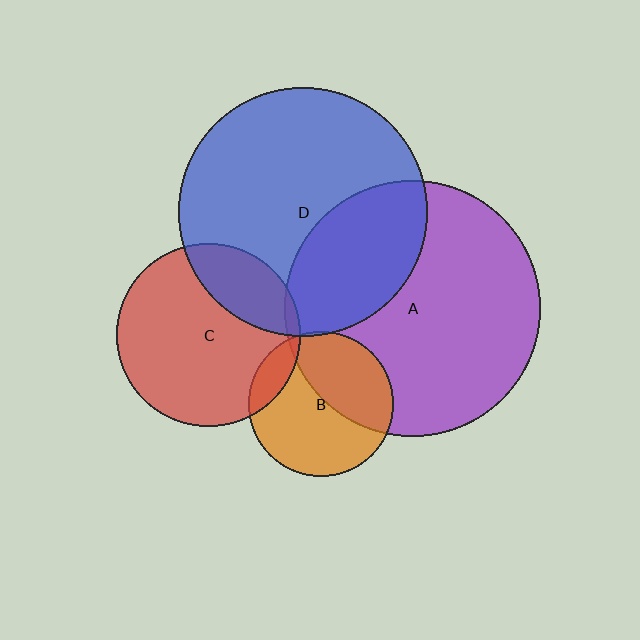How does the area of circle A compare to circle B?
Approximately 3.1 times.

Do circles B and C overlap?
Yes.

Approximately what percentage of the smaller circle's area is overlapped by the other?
Approximately 15%.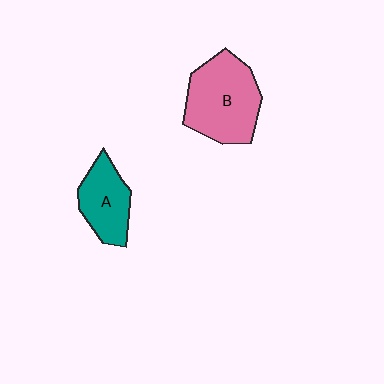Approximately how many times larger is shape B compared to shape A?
Approximately 1.6 times.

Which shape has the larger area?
Shape B (pink).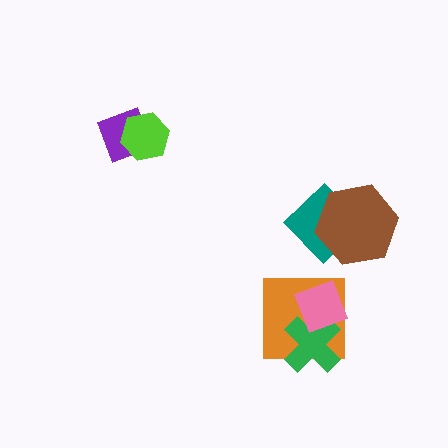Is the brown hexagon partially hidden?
No, no other shape covers it.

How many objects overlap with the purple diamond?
1 object overlaps with the purple diamond.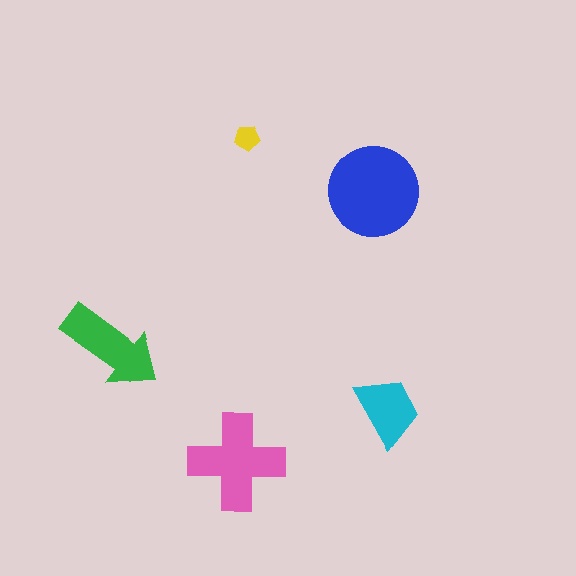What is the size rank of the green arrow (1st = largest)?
3rd.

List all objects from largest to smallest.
The blue circle, the pink cross, the green arrow, the cyan trapezoid, the yellow pentagon.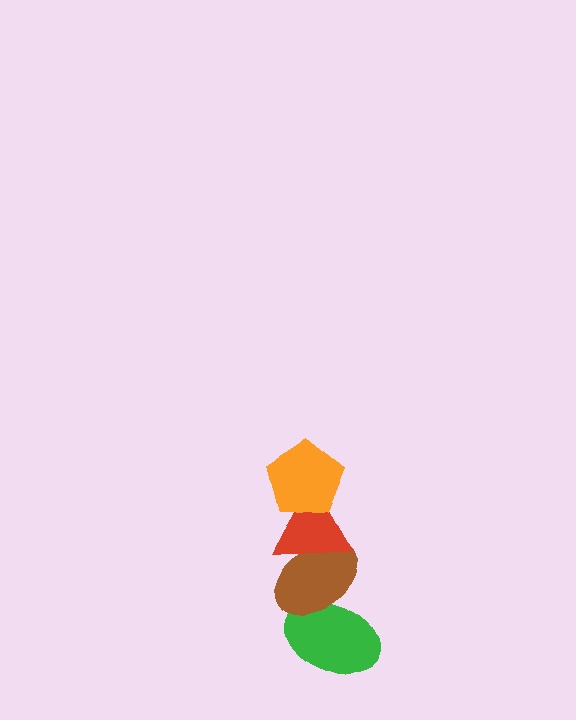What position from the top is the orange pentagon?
The orange pentagon is 1st from the top.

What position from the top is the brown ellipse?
The brown ellipse is 3rd from the top.